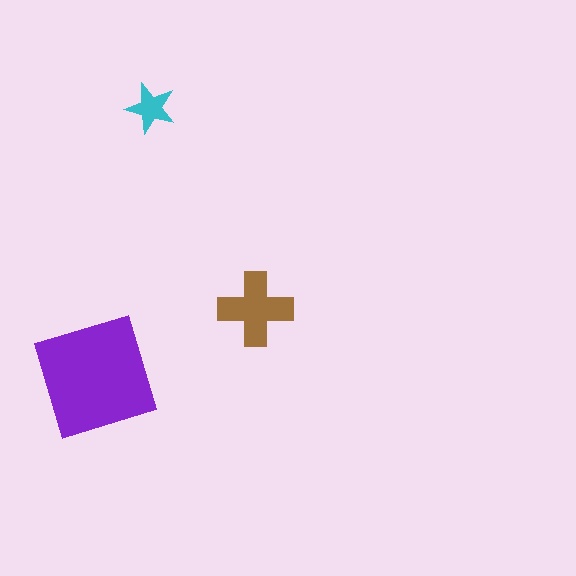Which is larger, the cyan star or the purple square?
The purple square.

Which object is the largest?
The purple square.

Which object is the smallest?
The cyan star.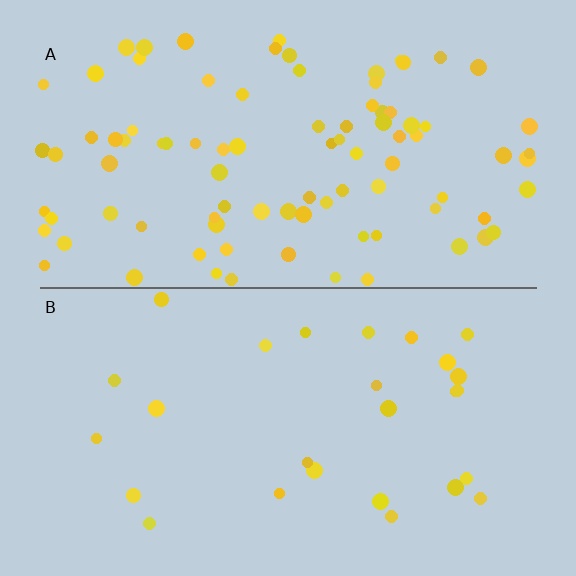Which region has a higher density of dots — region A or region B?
A (the top).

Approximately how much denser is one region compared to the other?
Approximately 3.3× — region A over region B.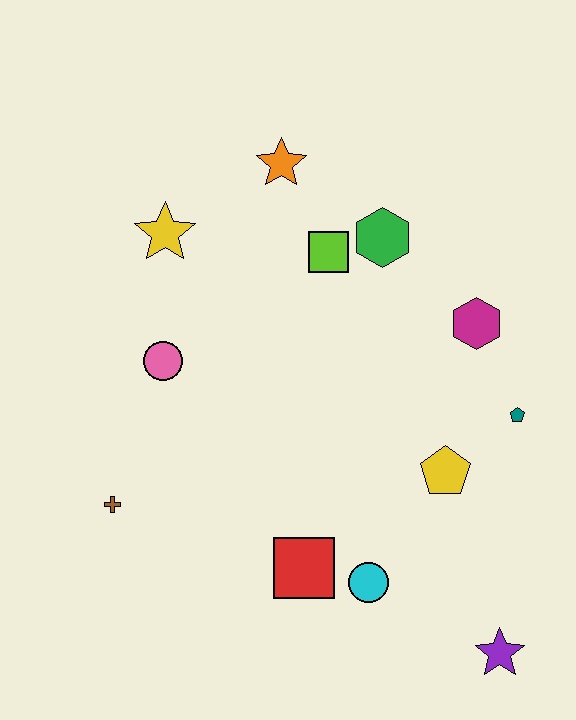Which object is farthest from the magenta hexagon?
The brown cross is farthest from the magenta hexagon.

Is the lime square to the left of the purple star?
Yes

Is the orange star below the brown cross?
No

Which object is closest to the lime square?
The green hexagon is closest to the lime square.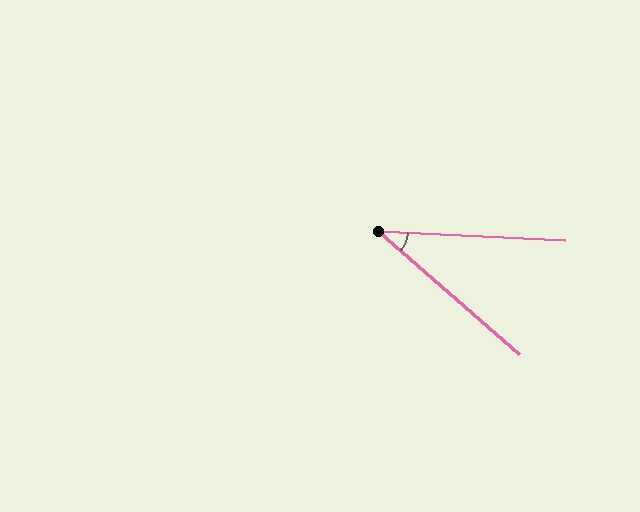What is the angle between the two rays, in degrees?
Approximately 38 degrees.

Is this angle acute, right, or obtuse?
It is acute.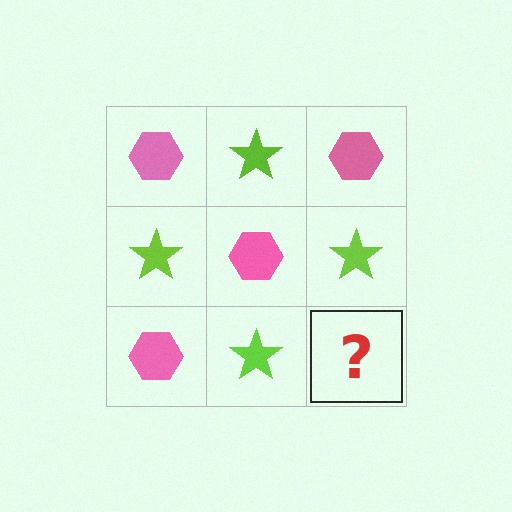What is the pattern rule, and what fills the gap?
The rule is that it alternates pink hexagon and lime star in a checkerboard pattern. The gap should be filled with a pink hexagon.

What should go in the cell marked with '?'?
The missing cell should contain a pink hexagon.